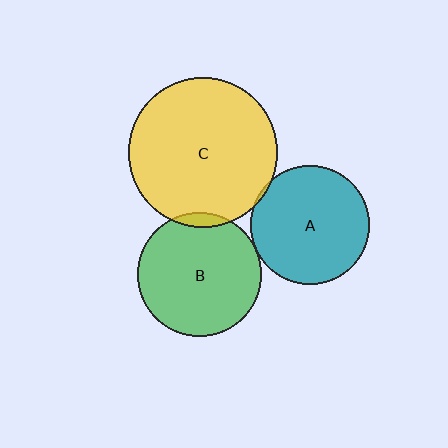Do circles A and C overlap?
Yes.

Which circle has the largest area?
Circle C (yellow).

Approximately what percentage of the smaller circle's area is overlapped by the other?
Approximately 5%.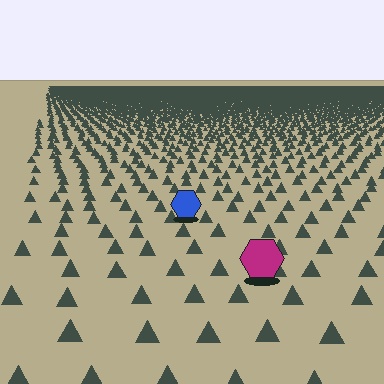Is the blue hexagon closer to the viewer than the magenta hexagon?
No. The magenta hexagon is closer — you can tell from the texture gradient: the ground texture is coarser near it.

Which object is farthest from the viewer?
The blue hexagon is farthest from the viewer. It appears smaller and the ground texture around it is denser.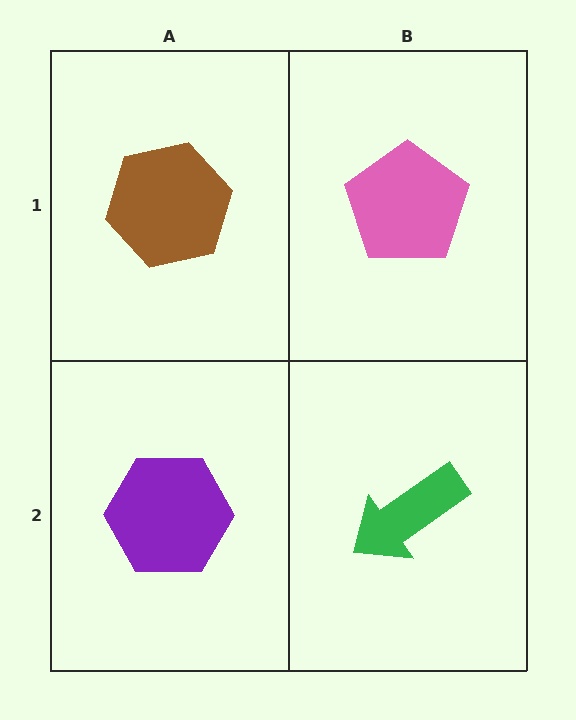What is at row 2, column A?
A purple hexagon.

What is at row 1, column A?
A brown hexagon.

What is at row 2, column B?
A green arrow.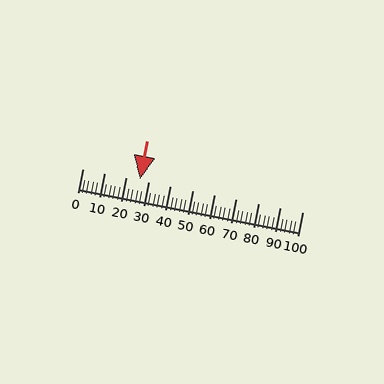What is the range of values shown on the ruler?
The ruler shows values from 0 to 100.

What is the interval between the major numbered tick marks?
The major tick marks are spaced 10 units apart.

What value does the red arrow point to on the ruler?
The red arrow points to approximately 26.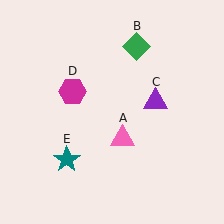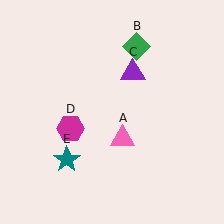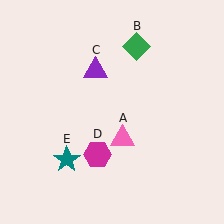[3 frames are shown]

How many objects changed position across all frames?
2 objects changed position: purple triangle (object C), magenta hexagon (object D).